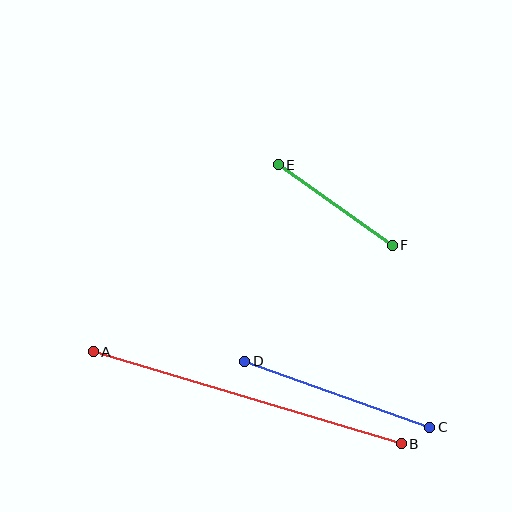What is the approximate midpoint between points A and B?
The midpoint is at approximately (247, 398) pixels.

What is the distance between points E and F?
The distance is approximately 140 pixels.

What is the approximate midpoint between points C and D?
The midpoint is at approximately (337, 394) pixels.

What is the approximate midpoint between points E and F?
The midpoint is at approximately (335, 205) pixels.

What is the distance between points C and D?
The distance is approximately 196 pixels.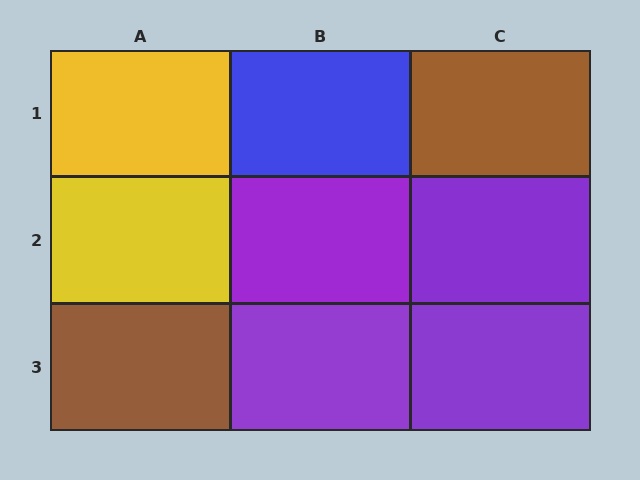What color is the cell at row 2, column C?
Purple.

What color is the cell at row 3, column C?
Purple.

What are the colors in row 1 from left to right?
Yellow, blue, brown.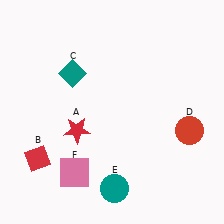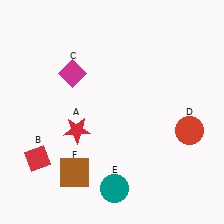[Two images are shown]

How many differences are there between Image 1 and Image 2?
There are 2 differences between the two images.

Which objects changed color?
C changed from teal to magenta. F changed from pink to brown.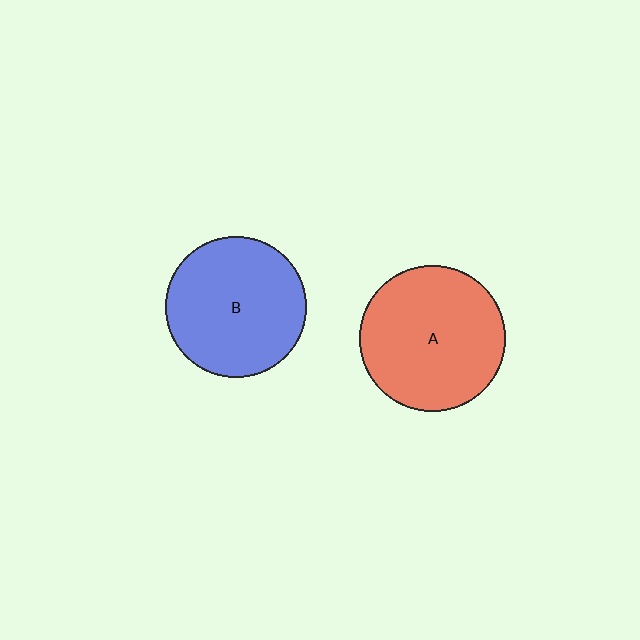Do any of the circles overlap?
No, none of the circles overlap.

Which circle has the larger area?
Circle A (red).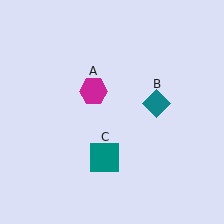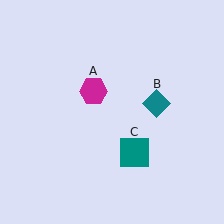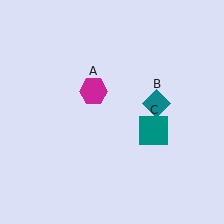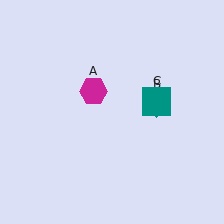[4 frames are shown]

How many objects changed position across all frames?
1 object changed position: teal square (object C).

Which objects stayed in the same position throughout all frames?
Magenta hexagon (object A) and teal diamond (object B) remained stationary.